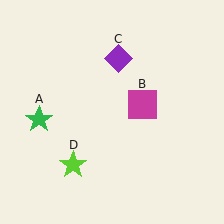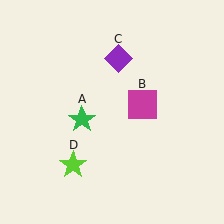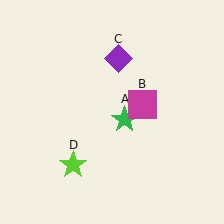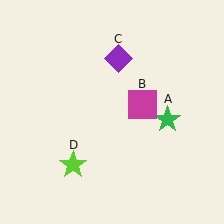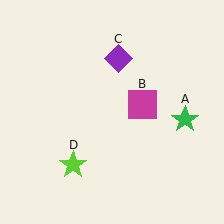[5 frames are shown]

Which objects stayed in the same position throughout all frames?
Magenta square (object B) and purple diamond (object C) and lime star (object D) remained stationary.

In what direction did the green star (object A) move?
The green star (object A) moved right.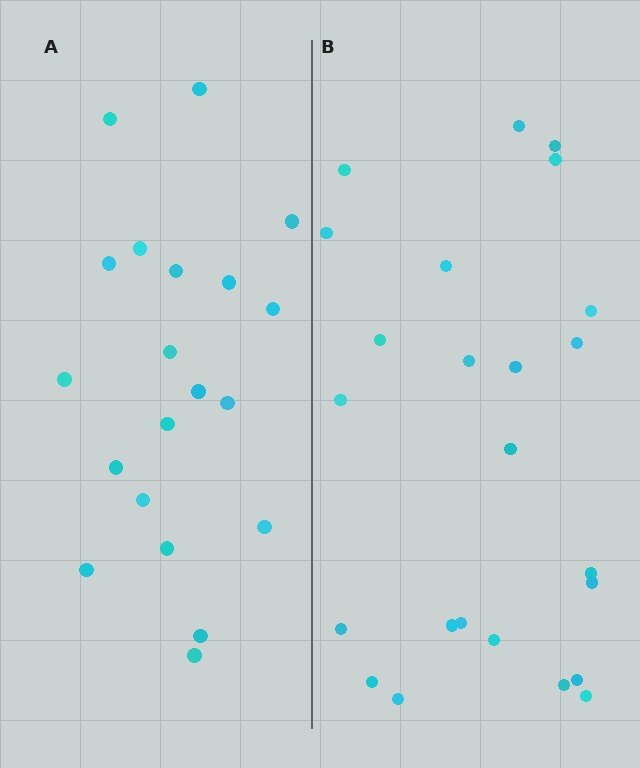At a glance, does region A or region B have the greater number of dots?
Region B (the right region) has more dots.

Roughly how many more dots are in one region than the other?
Region B has about 4 more dots than region A.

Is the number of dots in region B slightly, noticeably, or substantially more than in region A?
Region B has only slightly more — the two regions are fairly close. The ratio is roughly 1.2 to 1.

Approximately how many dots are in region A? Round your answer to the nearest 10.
About 20 dots.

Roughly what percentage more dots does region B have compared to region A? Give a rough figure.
About 20% more.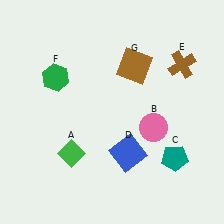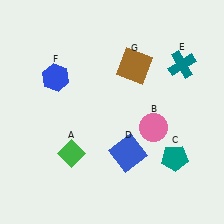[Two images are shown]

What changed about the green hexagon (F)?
In Image 1, F is green. In Image 2, it changed to blue.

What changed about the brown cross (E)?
In Image 1, E is brown. In Image 2, it changed to teal.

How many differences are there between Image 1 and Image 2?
There are 2 differences between the two images.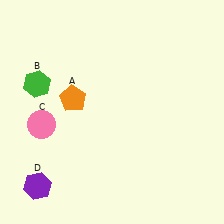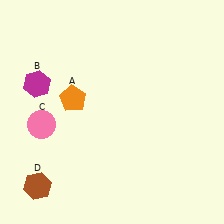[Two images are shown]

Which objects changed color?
B changed from green to magenta. D changed from purple to brown.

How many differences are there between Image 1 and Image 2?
There are 2 differences between the two images.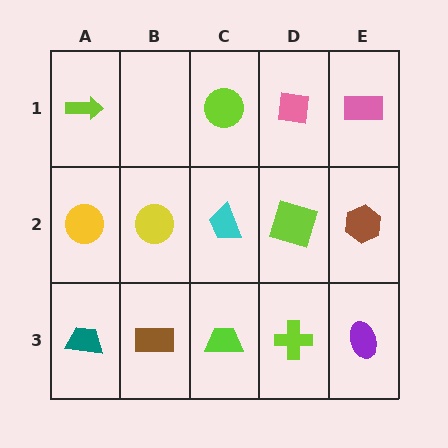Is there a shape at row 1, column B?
No, that cell is empty.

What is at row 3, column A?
A teal trapezoid.